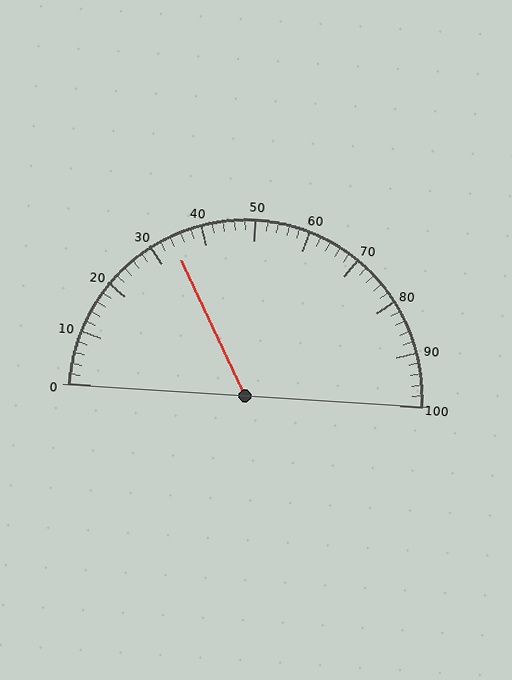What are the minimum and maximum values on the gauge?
The gauge ranges from 0 to 100.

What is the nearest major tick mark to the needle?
The nearest major tick mark is 30.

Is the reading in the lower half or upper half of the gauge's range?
The reading is in the lower half of the range (0 to 100).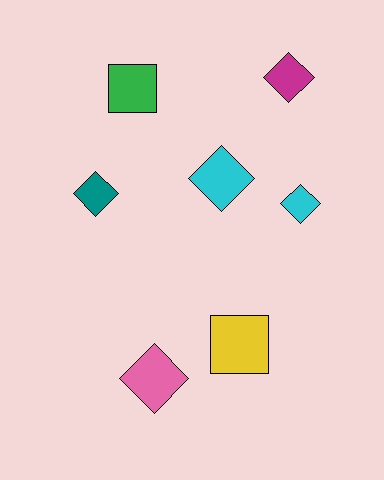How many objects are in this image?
There are 7 objects.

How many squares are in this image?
There are 2 squares.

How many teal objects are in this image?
There is 1 teal object.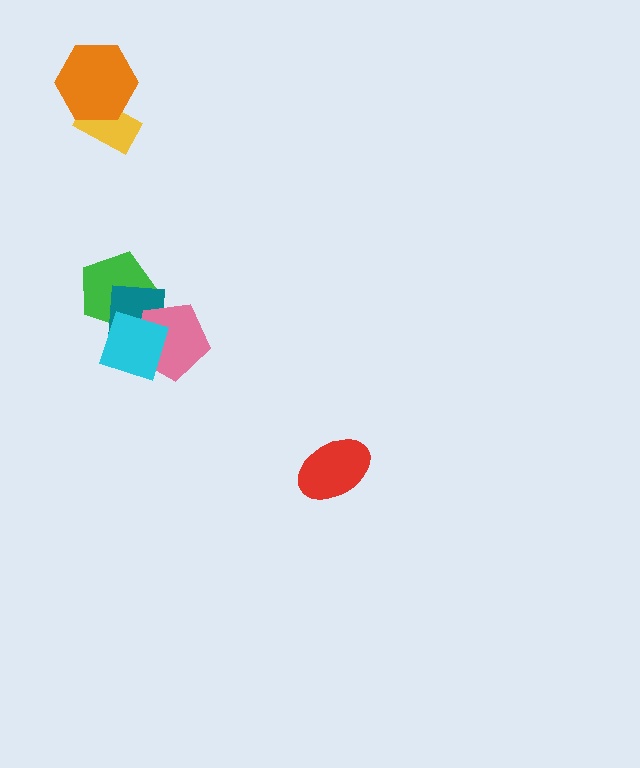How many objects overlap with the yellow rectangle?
1 object overlaps with the yellow rectangle.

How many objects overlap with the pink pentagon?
3 objects overlap with the pink pentagon.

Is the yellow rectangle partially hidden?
Yes, it is partially covered by another shape.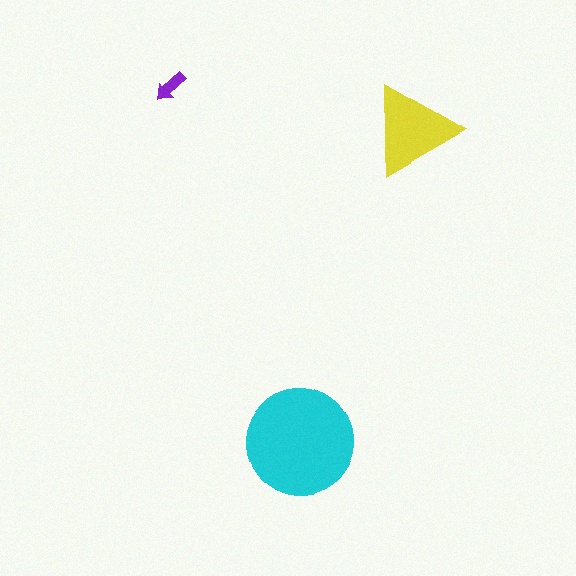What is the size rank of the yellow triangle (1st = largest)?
2nd.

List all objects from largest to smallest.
The cyan circle, the yellow triangle, the purple arrow.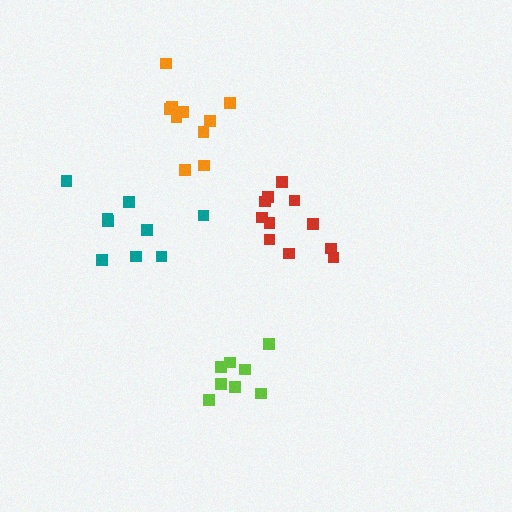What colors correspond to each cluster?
The clusters are colored: red, teal, lime, orange.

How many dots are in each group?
Group 1: 11 dots, Group 2: 9 dots, Group 3: 8 dots, Group 4: 10 dots (38 total).